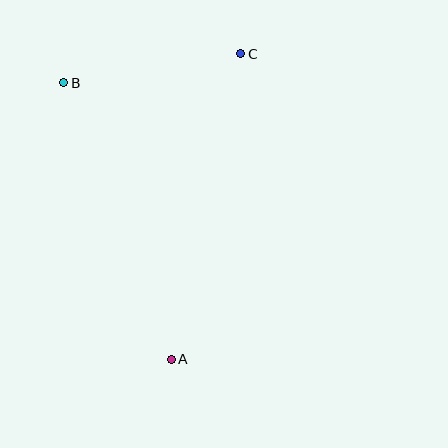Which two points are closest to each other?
Points B and C are closest to each other.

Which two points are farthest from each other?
Points A and C are farthest from each other.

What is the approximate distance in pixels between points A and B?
The distance between A and B is approximately 297 pixels.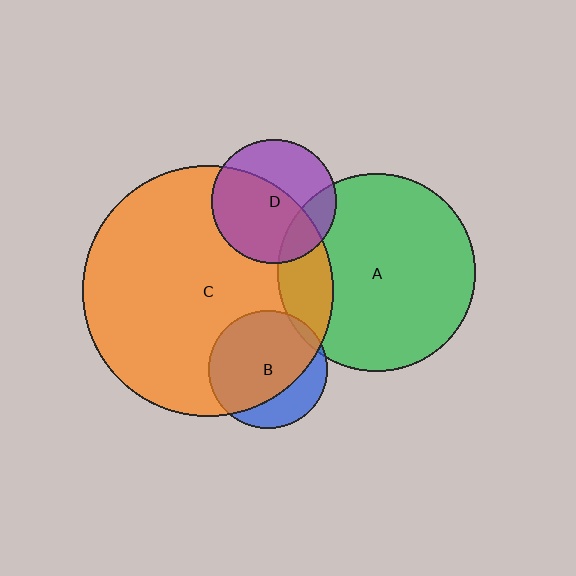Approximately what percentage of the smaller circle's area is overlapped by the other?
Approximately 5%.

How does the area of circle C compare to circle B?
Approximately 4.5 times.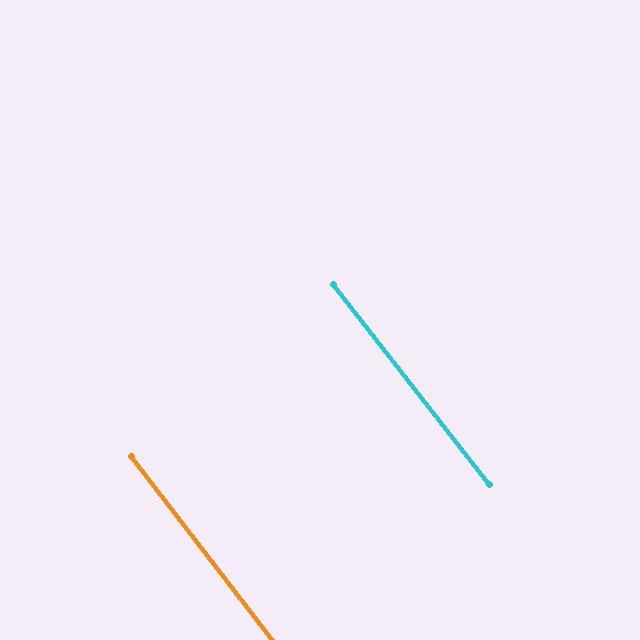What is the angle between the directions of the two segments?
Approximately 0 degrees.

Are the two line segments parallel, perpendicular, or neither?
Parallel — their directions differ by only 0.3°.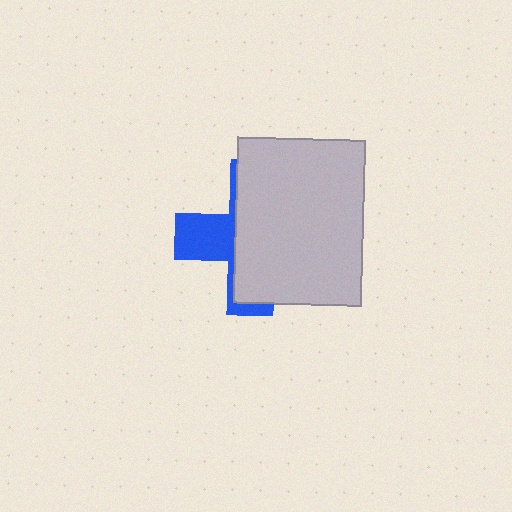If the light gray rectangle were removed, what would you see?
You would see the complete blue cross.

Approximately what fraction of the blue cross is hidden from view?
Roughly 68% of the blue cross is hidden behind the light gray rectangle.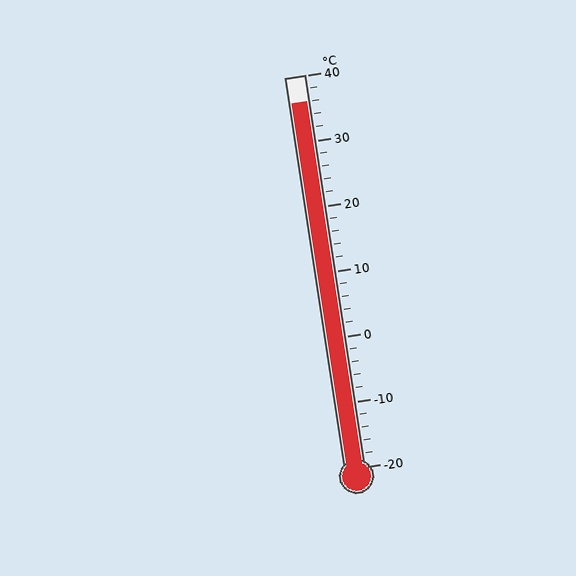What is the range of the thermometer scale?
The thermometer scale ranges from -20°C to 40°C.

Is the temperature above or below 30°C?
The temperature is above 30°C.